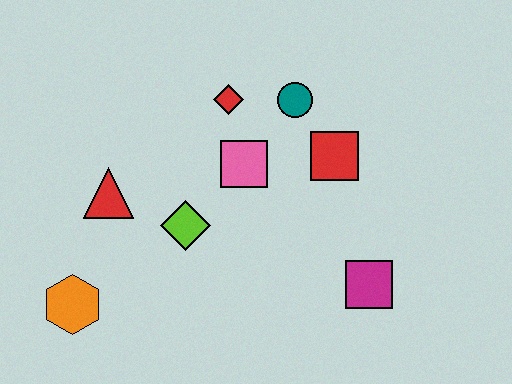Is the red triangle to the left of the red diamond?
Yes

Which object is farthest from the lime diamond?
The magenta square is farthest from the lime diamond.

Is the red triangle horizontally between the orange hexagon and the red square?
Yes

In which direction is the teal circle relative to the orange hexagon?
The teal circle is to the right of the orange hexagon.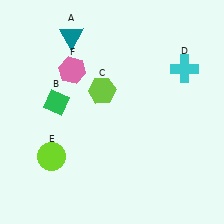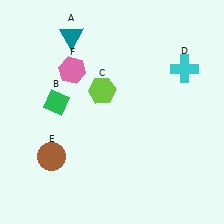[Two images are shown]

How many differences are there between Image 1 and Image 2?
There is 1 difference between the two images.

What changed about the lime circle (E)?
In Image 1, E is lime. In Image 2, it changed to brown.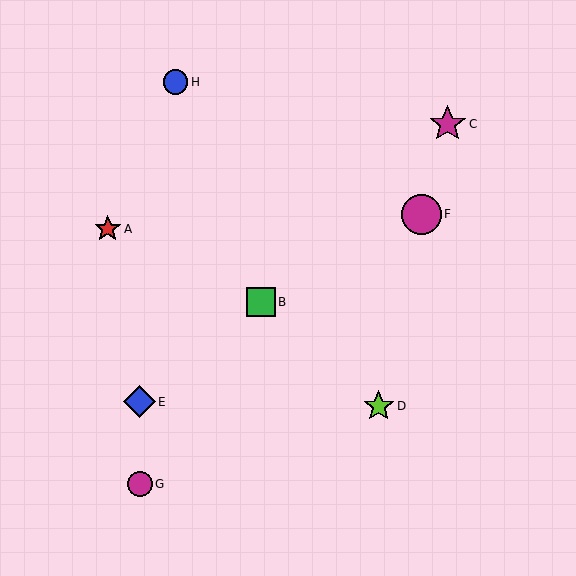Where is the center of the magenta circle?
The center of the magenta circle is at (421, 214).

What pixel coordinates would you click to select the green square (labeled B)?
Click at (261, 302) to select the green square B.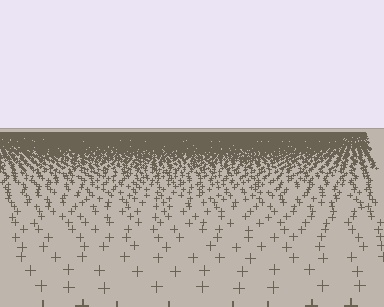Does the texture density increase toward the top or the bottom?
Density increases toward the top.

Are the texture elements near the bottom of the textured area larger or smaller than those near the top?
Larger. Near the bottom, elements are closer to the viewer and appear at a bigger on-screen size.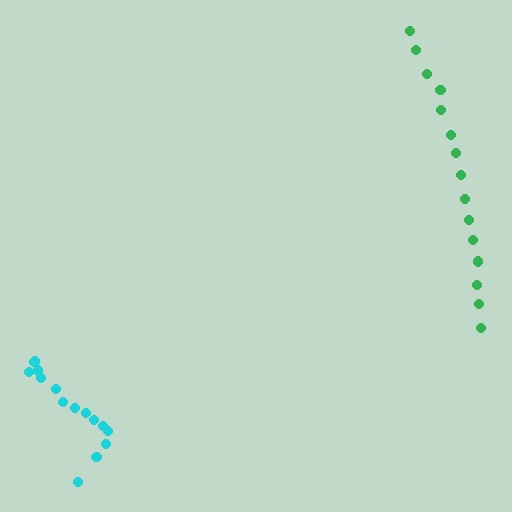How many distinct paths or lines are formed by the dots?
There are 2 distinct paths.